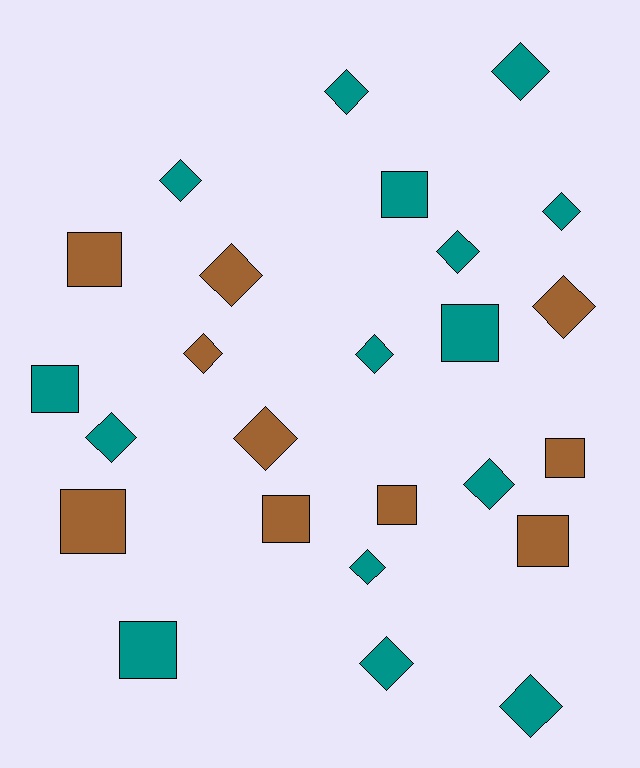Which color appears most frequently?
Teal, with 15 objects.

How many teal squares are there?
There are 4 teal squares.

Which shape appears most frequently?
Diamond, with 15 objects.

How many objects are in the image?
There are 25 objects.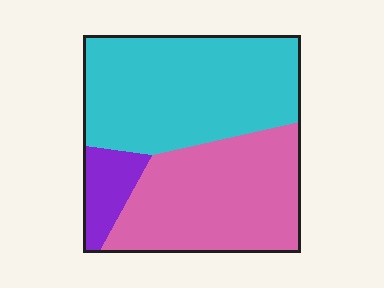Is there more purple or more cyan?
Cyan.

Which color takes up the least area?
Purple, at roughly 10%.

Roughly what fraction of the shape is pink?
Pink takes up about two fifths (2/5) of the shape.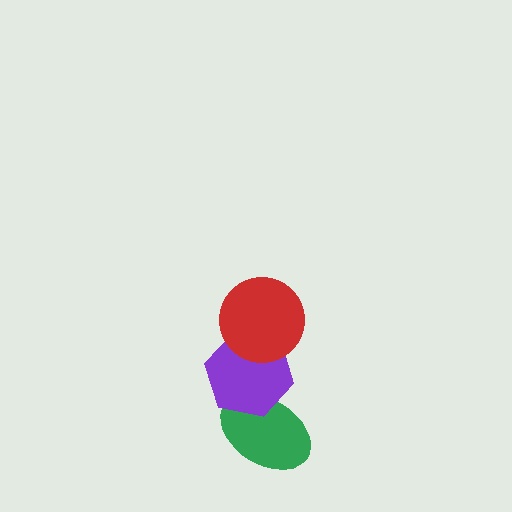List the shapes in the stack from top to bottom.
From top to bottom: the red circle, the purple hexagon, the green ellipse.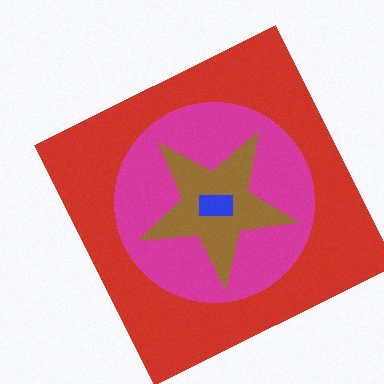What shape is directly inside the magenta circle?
The brown star.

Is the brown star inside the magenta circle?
Yes.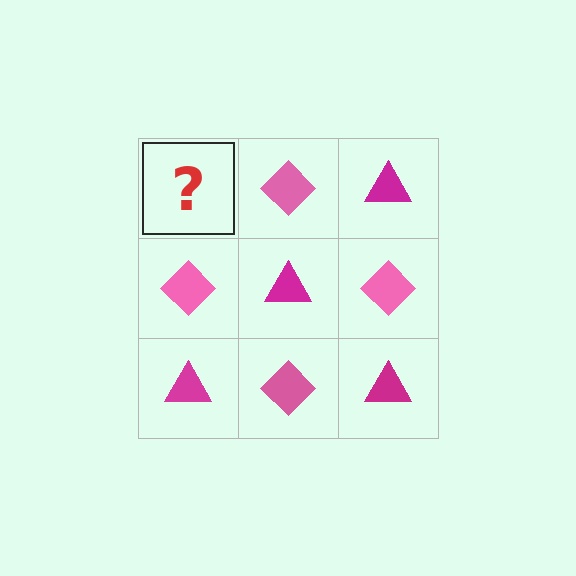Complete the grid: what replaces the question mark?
The question mark should be replaced with a magenta triangle.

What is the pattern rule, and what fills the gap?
The rule is that it alternates magenta triangle and pink diamond in a checkerboard pattern. The gap should be filled with a magenta triangle.